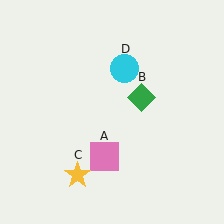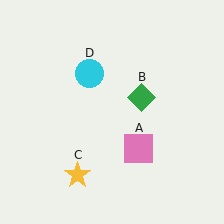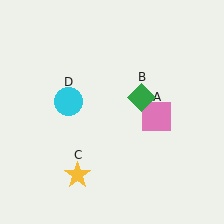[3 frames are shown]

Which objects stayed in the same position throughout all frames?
Green diamond (object B) and yellow star (object C) remained stationary.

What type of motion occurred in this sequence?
The pink square (object A), cyan circle (object D) rotated counterclockwise around the center of the scene.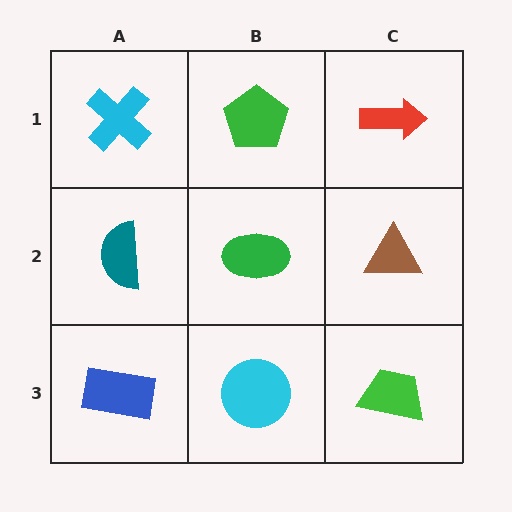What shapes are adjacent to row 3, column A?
A teal semicircle (row 2, column A), a cyan circle (row 3, column B).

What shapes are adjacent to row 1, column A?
A teal semicircle (row 2, column A), a green pentagon (row 1, column B).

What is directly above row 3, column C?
A brown triangle.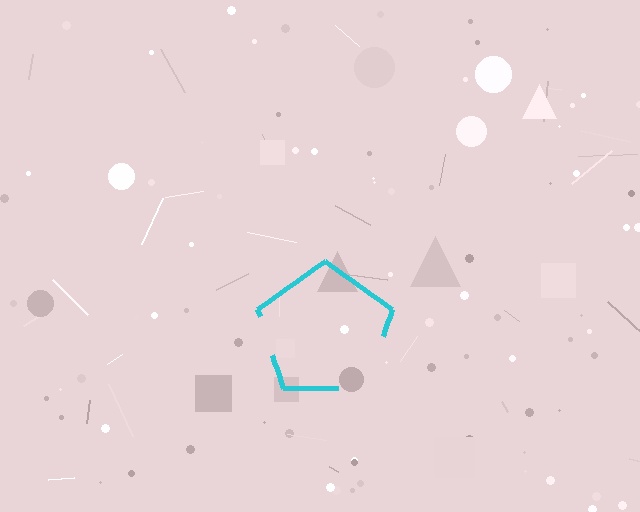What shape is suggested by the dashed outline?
The dashed outline suggests a pentagon.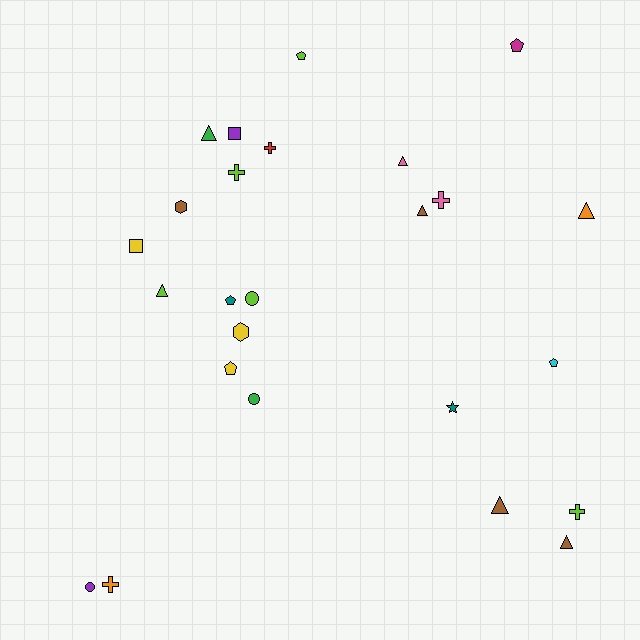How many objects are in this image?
There are 25 objects.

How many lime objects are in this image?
There are 5 lime objects.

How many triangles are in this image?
There are 7 triangles.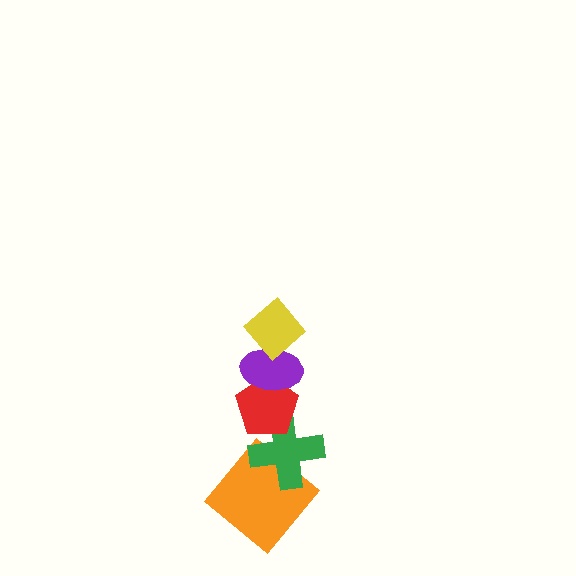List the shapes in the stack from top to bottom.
From top to bottom: the yellow diamond, the purple ellipse, the red pentagon, the green cross, the orange diamond.